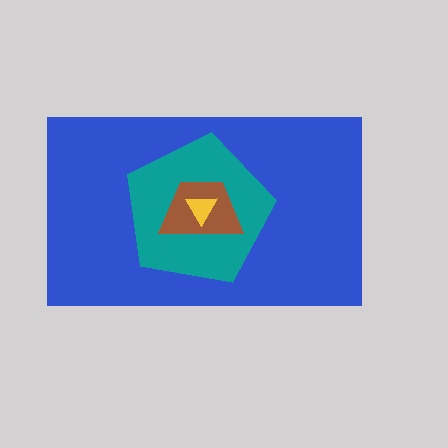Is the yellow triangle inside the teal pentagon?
Yes.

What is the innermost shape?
The yellow triangle.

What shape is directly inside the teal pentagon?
The brown trapezoid.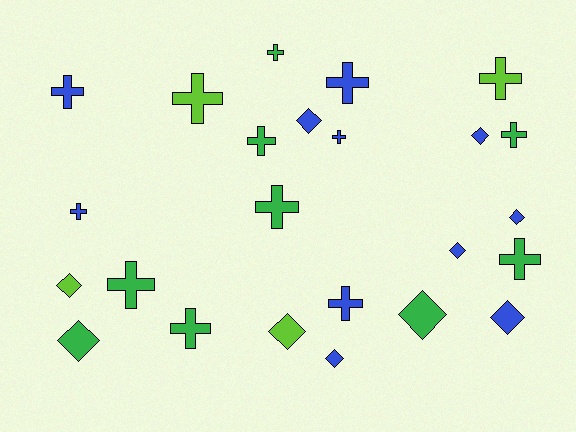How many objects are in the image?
There are 24 objects.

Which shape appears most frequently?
Cross, with 14 objects.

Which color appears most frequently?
Blue, with 11 objects.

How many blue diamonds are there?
There are 6 blue diamonds.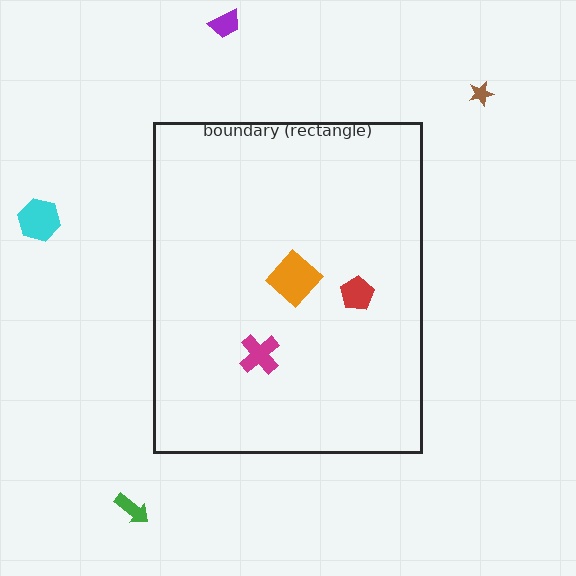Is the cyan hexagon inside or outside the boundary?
Outside.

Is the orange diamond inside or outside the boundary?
Inside.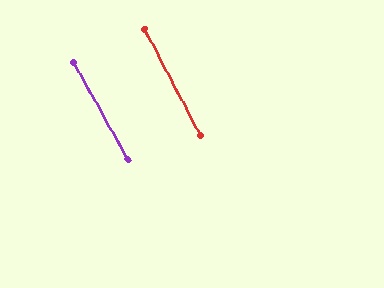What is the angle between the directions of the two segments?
Approximately 2 degrees.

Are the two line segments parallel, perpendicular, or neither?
Parallel — their directions differ by only 1.6°.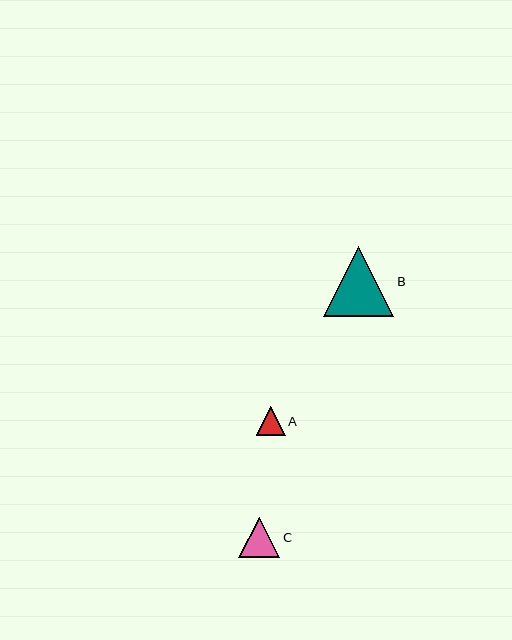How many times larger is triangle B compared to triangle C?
Triangle B is approximately 1.7 times the size of triangle C.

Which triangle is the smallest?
Triangle A is the smallest with a size of approximately 29 pixels.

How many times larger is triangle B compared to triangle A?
Triangle B is approximately 2.4 times the size of triangle A.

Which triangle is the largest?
Triangle B is the largest with a size of approximately 70 pixels.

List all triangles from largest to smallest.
From largest to smallest: B, C, A.